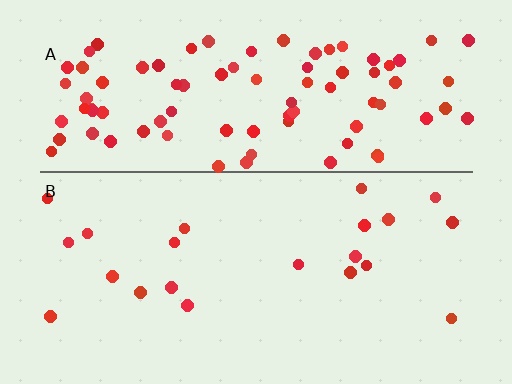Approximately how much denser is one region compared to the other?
Approximately 4.3× — region A over region B.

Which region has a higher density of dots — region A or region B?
A (the top).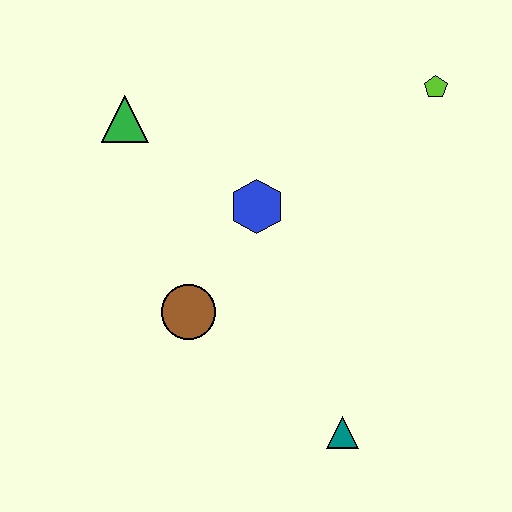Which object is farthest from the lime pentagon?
The teal triangle is farthest from the lime pentagon.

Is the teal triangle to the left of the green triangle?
No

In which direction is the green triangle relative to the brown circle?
The green triangle is above the brown circle.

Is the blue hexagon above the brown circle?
Yes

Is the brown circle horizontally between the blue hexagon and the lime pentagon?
No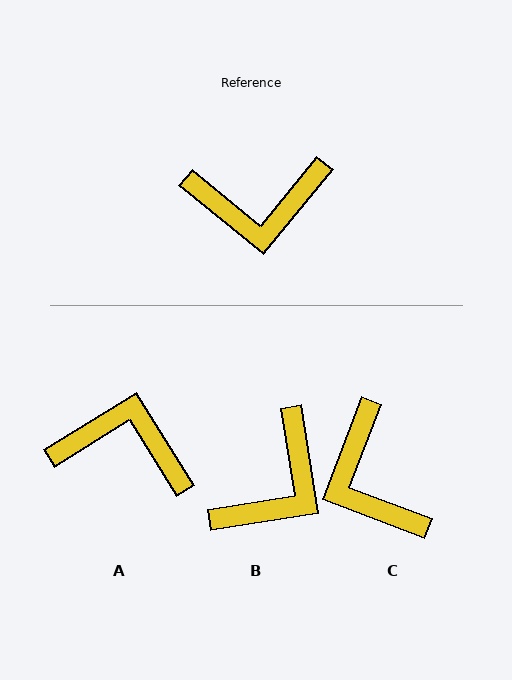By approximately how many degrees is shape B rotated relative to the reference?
Approximately 48 degrees counter-clockwise.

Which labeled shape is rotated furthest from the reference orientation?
A, about 161 degrees away.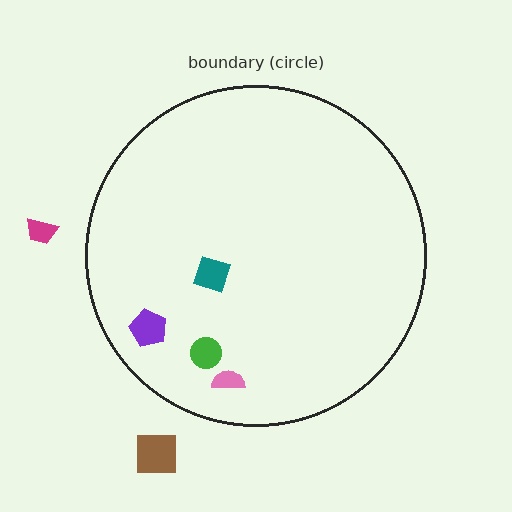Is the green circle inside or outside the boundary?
Inside.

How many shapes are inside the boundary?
4 inside, 2 outside.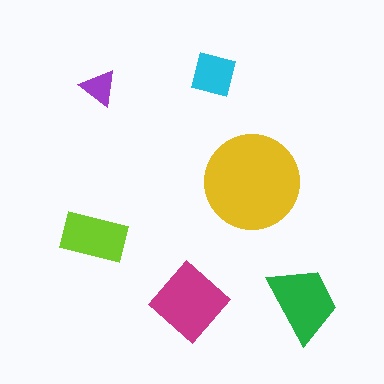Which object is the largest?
The yellow circle.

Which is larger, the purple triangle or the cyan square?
The cyan square.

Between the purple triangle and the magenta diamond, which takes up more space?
The magenta diamond.